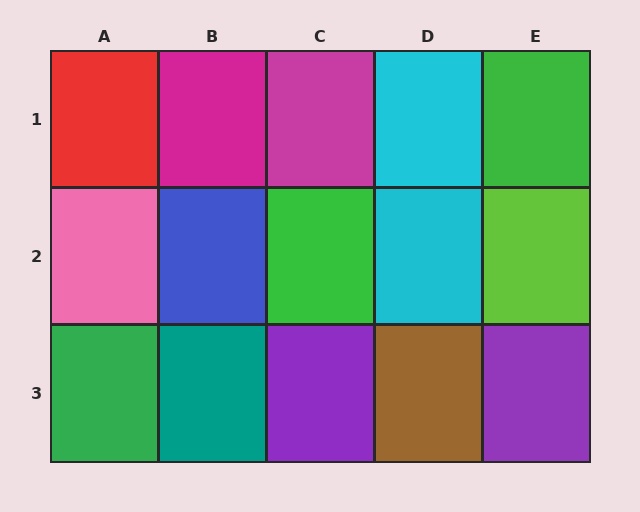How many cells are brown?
1 cell is brown.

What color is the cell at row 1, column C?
Magenta.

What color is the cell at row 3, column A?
Green.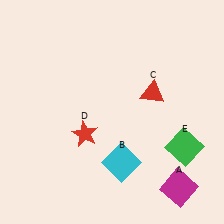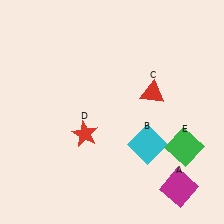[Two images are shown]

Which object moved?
The cyan square (B) moved right.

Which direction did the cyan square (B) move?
The cyan square (B) moved right.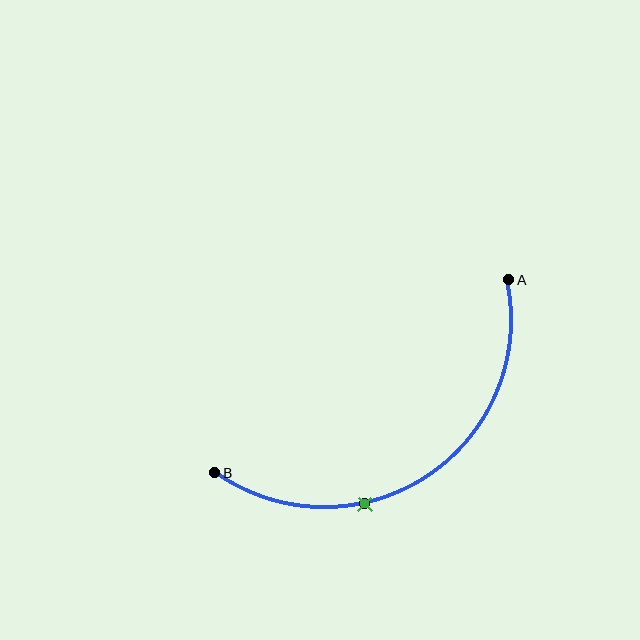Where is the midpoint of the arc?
The arc midpoint is the point on the curve farthest from the straight line joining A and B. It sits below that line.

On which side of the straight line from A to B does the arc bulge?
The arc bulges below the straight line connecting A and B.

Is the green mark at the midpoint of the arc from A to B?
No. The green mark lies on the arc but is closer to endpoint B. The arc midpoint would be at the point on the curve equidistant along the arc from both A and B.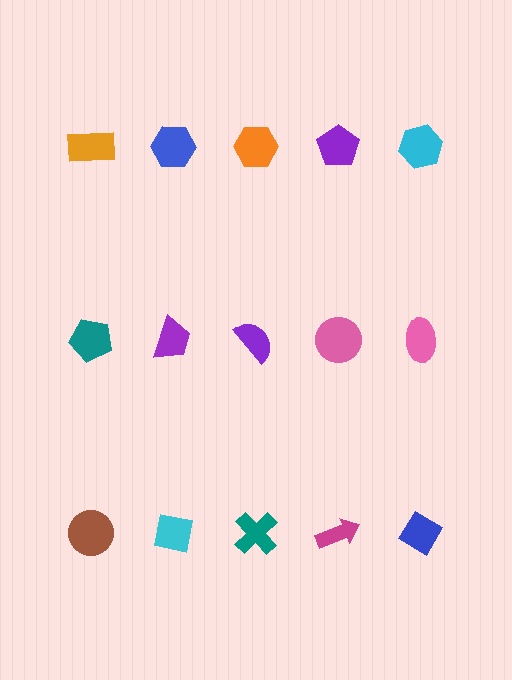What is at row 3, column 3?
A teal cross.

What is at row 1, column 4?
A purple pentagon.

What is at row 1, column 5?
A cyan hexagon.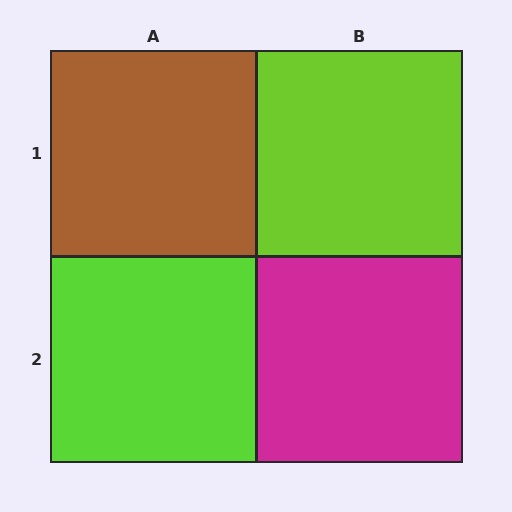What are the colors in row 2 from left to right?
Lime, magenta.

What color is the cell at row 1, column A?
Brown.